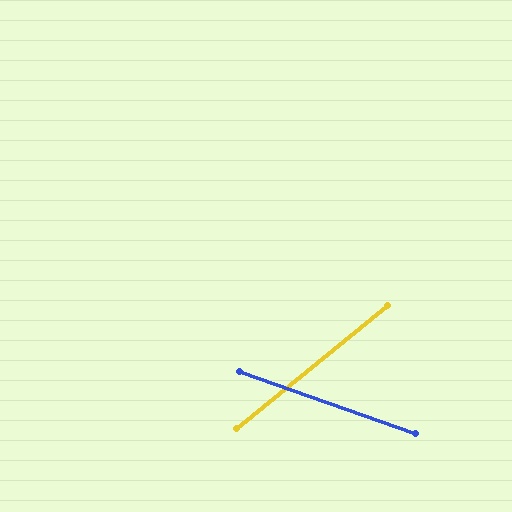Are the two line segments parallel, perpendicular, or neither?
Neither parallel nor perpendicular — they differ by about 58°.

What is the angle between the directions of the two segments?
Approximately 58 degrees.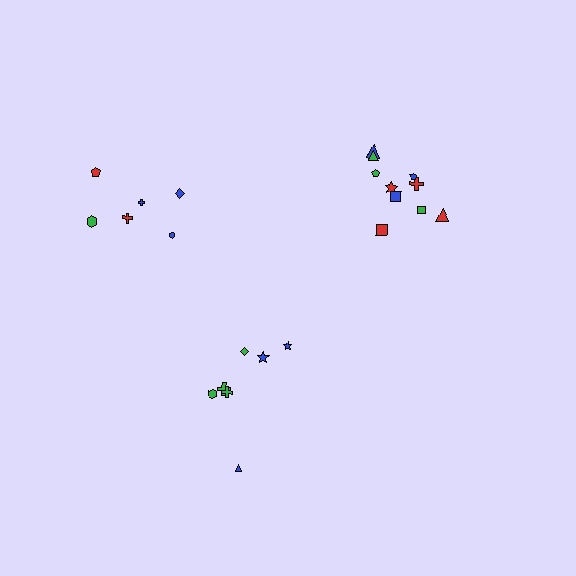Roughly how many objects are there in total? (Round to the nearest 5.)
Roughly 25 objects in total.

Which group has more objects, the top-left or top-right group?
The top-right group.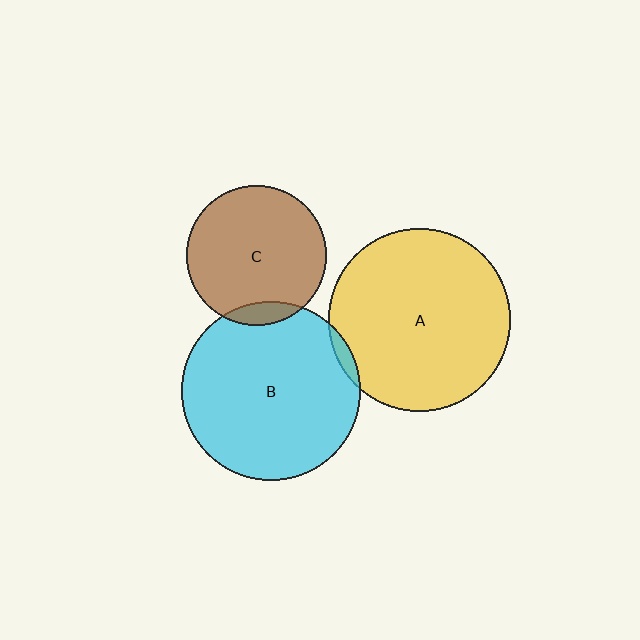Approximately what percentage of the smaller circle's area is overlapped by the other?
Approximately 10%.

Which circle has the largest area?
Circle A (yellow).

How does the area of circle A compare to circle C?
Approximately 1.7 times.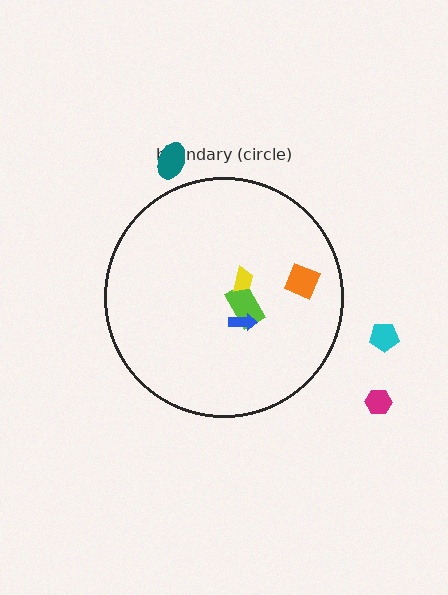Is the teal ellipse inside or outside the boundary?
Outside.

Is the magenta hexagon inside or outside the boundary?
Outside.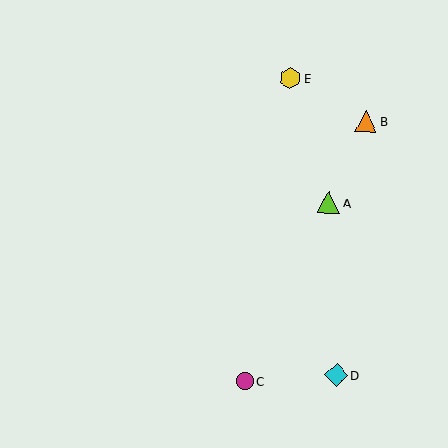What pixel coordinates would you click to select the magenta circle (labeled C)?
Click at (245, 381) to select the magenta circle C.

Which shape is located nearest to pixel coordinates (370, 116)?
The orange triangle (labeled B) at (366, 121) is nearest to that location.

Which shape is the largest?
The cyan diamond (labeled D) is the largest.